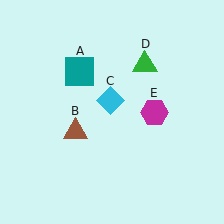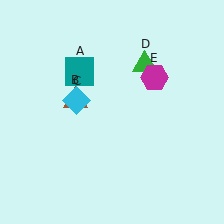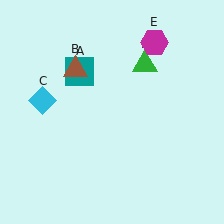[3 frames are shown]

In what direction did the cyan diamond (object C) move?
The cyan diamond (object C) moved left.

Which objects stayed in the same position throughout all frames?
Teal square (object A) and green triangle (object D) remained stationary.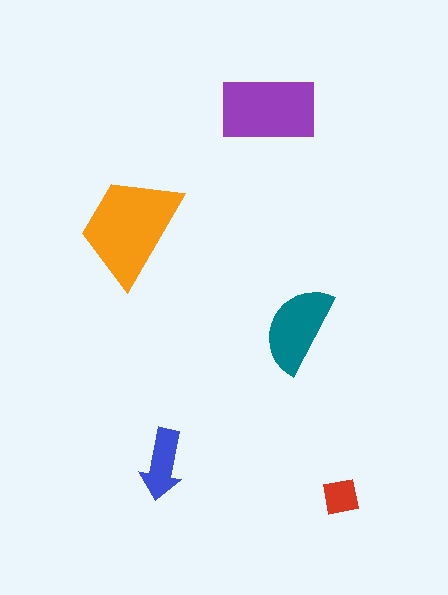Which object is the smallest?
The red square.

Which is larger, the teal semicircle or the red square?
The teal semicircle.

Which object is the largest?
The orange trapezoid.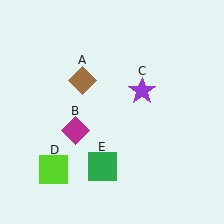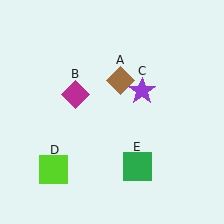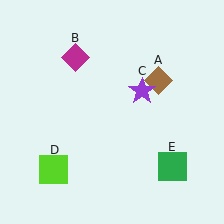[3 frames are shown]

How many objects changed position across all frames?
3 objects changed position: brown diamond (object A), magenta diamond (object B), green square (object E).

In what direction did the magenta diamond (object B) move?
The magenta diamond (object B) moved up.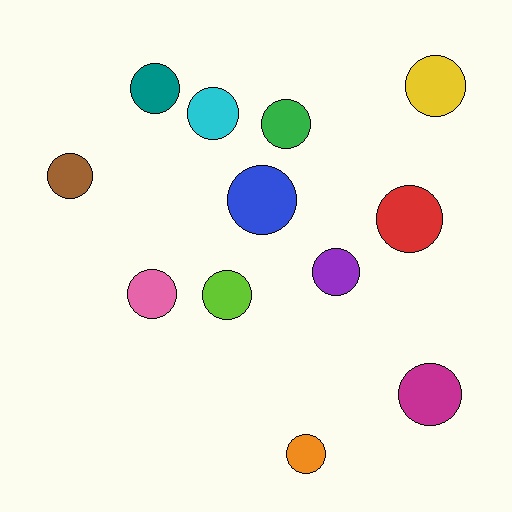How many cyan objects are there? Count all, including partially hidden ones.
There is 1 cyan object.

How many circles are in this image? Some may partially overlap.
There are 12 circles.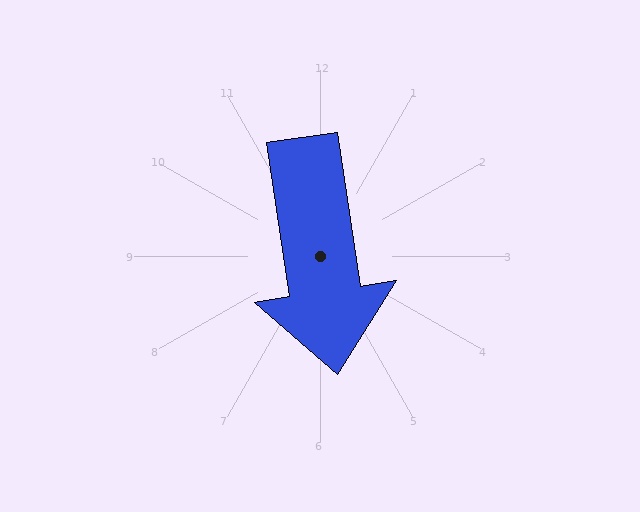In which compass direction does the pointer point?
South.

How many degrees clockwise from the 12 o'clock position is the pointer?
Approximately 172 degrees.